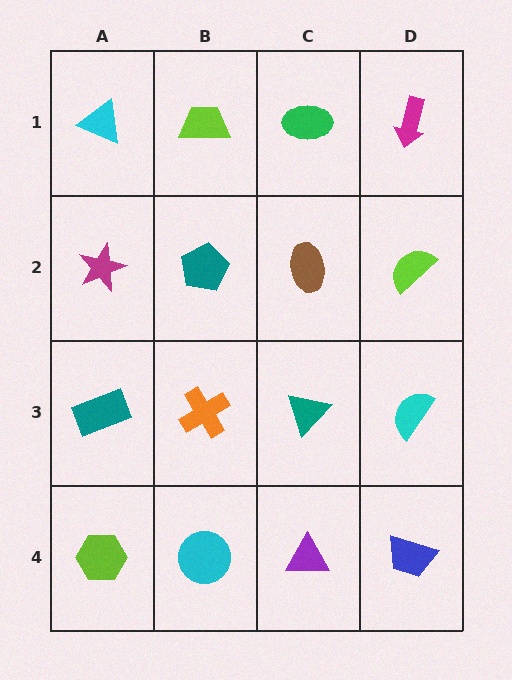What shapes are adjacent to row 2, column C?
A green ellipse (row 1, column C), a teal triangle (row 3, column C), a teal pentagon (row 2, column B), a lime semicircle (row 2, column D).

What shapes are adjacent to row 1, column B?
A teal pentagon (row 2, column B), a cyan triangle (row 1, column A), a green ellipse (row 1, column C).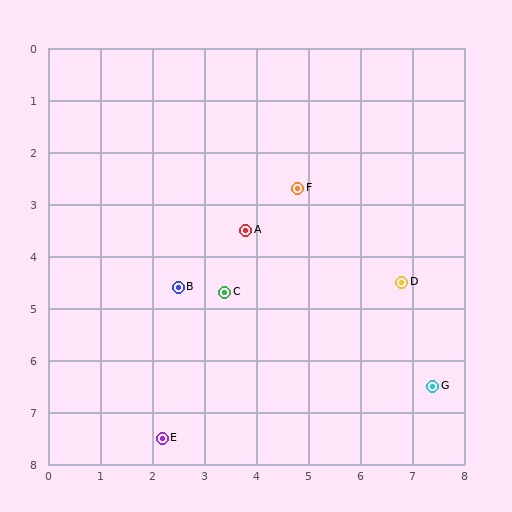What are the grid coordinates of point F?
Point F is at approximately (4.8, 2.7).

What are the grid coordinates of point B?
Point B is at approximately (2.5, 4.6).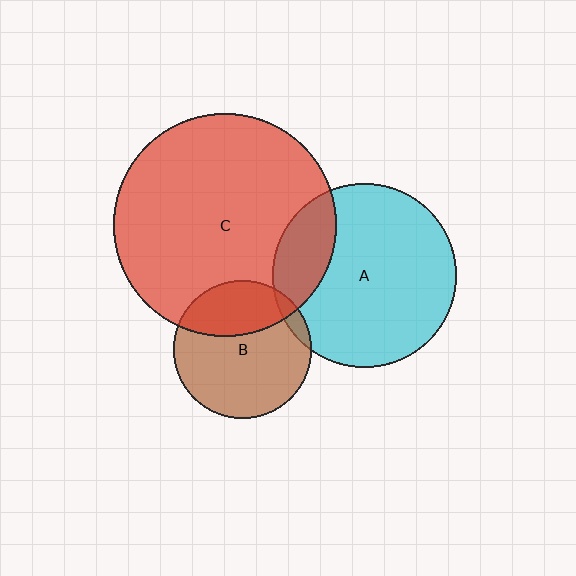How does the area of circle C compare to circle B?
Approximately 2.6 times.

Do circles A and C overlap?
Yes.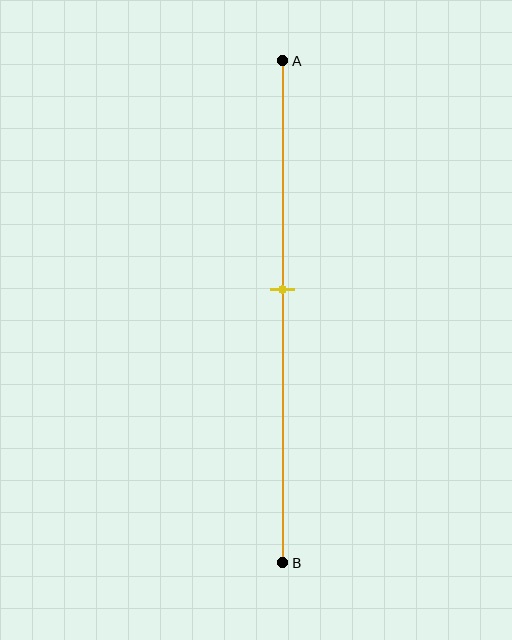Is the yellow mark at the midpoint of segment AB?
No, the mark is at about 45% from A, not at the 50% midpoint.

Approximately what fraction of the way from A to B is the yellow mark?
The yellow mark is approximately 45% of the way from A to B.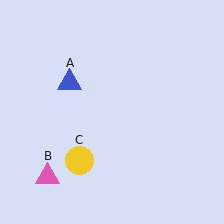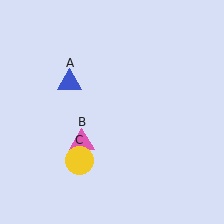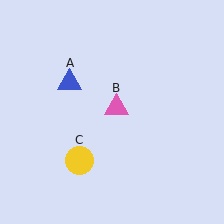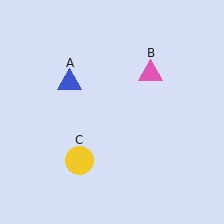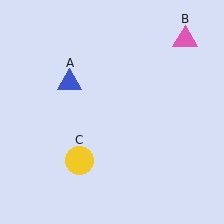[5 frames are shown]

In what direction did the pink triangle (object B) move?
The pink triangle (object B) moved up and to the right.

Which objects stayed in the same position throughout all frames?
Blue triangle (object A) and yellow circle (object C) remained stationary.